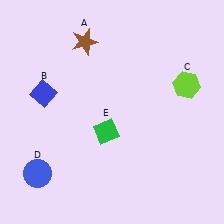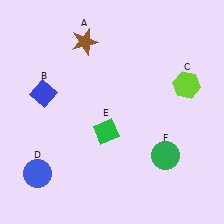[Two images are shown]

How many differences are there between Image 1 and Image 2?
There is 1 difference between the two images.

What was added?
A green circle (F) was added in Image 2.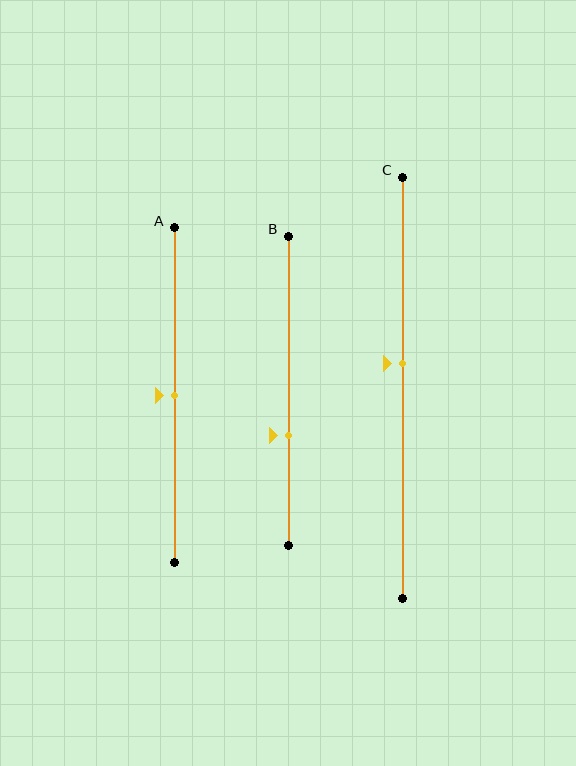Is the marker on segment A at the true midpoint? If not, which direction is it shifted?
Yes, the marker on segment A is at the true midpoint.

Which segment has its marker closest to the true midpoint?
Segment A has its marker closest to the true midpoint.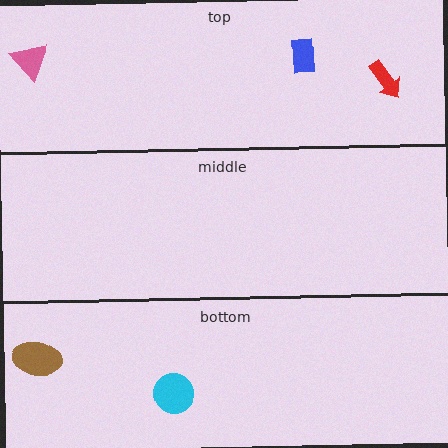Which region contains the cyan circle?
The bottom region.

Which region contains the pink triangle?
The top region.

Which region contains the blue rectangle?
The top region.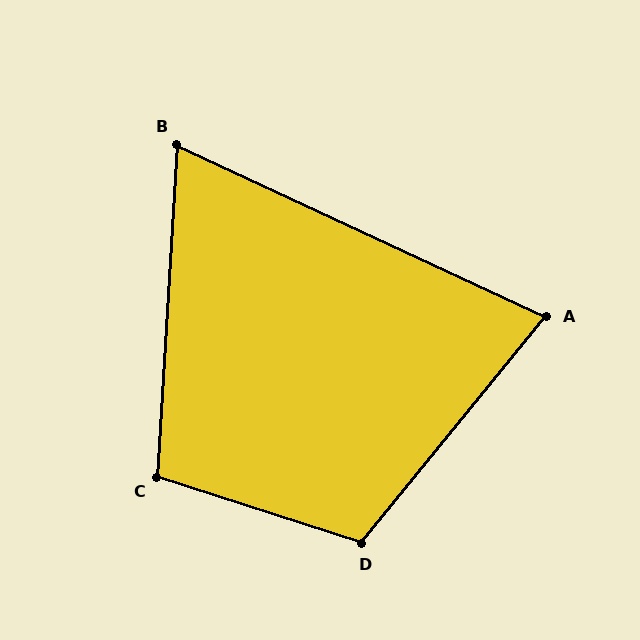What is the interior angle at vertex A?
Approximately 76 degrees (acute).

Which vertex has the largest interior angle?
D, at approximately 111 degrees.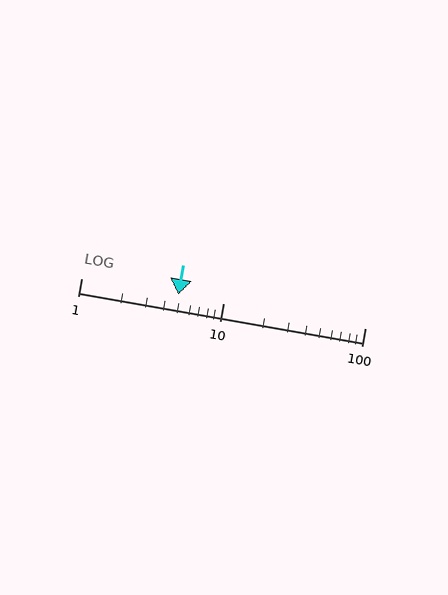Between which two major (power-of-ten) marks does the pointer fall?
The pointer is between 1 and 10.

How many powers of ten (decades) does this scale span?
The scale spans 2 decades, from 1 to 100.